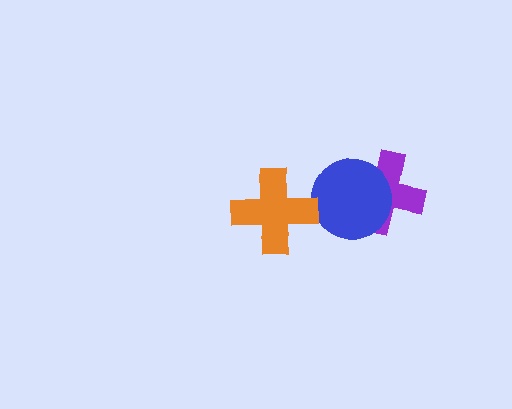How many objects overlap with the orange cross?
0 objects overlap with the orange cross.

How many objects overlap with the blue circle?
1 object overlaps with the blue circle.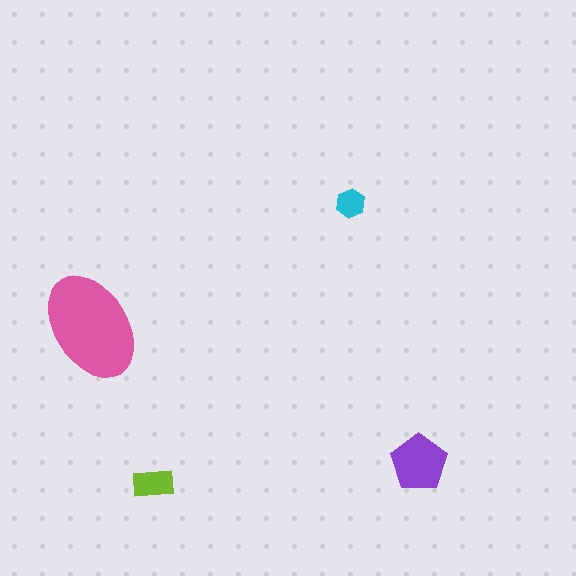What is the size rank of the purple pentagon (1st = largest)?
2nd.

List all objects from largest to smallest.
The pink ellipse, the purple pentagon, the lime rectangle, the cyan hexagon.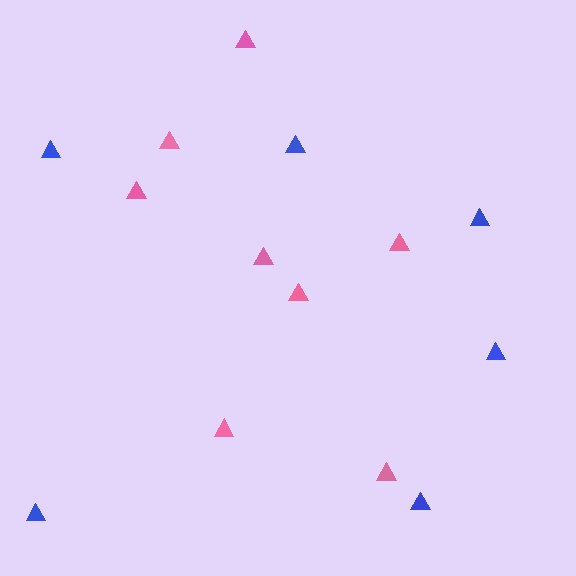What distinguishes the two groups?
There are 2 groups: one group of pink triangles (8) and one group of blue triangles (6).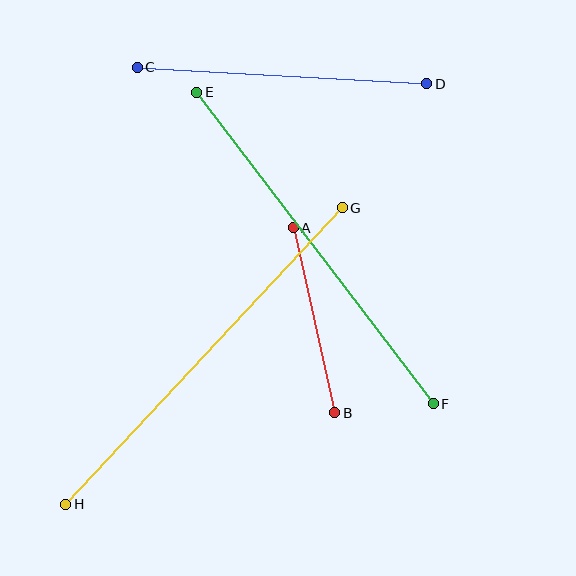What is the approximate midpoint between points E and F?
The midpoint is at approximately (315, 248) pixels.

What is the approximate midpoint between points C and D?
The midpoint is at approximately (282, 75) pixels.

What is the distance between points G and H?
The distance is approximately 406 pixels.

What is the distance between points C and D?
The distance is approximately 290 pixels.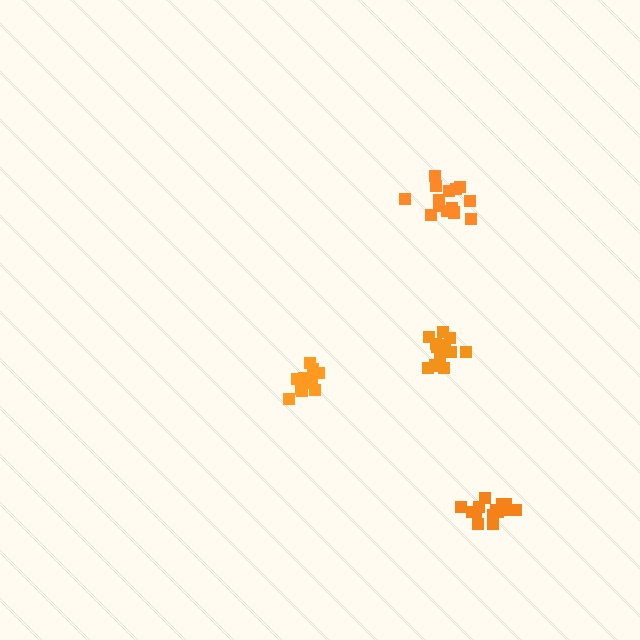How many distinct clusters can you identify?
There are 4 distinct clusters.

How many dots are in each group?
Group 1: 12 dots, Group 2: 14 dots, Group 3: 15 dots, Group 4: 14 dots (55 total).